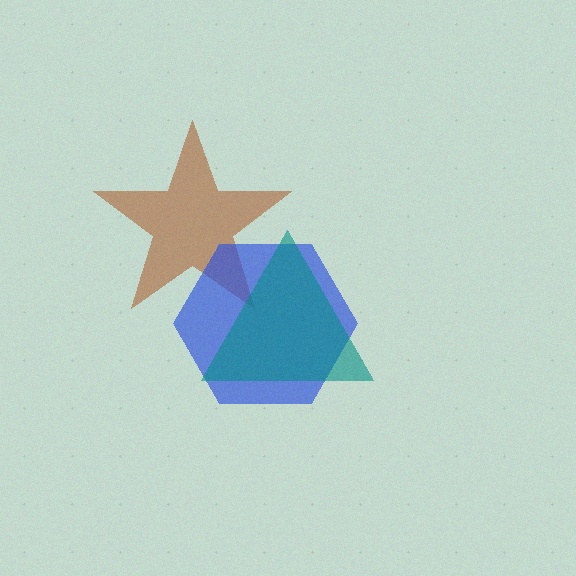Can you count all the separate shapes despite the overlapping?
Yes, there are 3 separate shapes.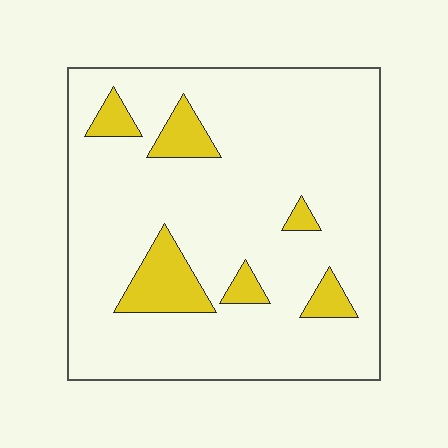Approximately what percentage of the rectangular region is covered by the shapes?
Approximately 10%.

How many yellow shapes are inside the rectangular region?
6.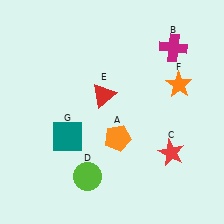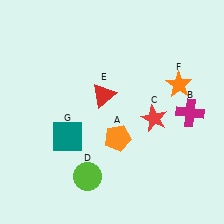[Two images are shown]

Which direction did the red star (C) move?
The red star (C) moved up.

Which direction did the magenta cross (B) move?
The magenta cross (B) moved down.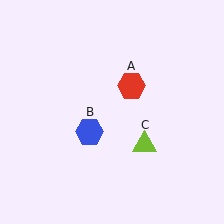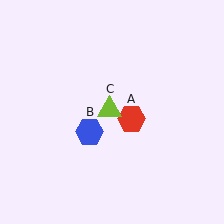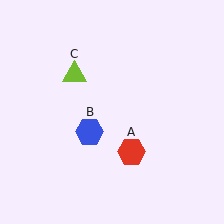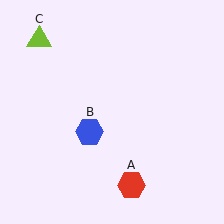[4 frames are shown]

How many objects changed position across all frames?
2 objects changed position: red hexagon (object A), lime triangle (object C).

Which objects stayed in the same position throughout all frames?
Blue hexagon (object B) remained stationary.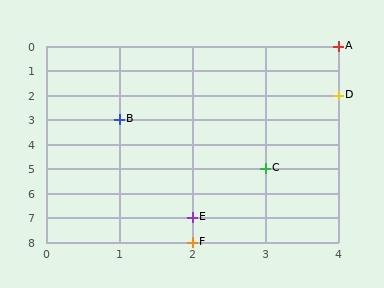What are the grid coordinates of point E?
Point E is at grid coordinates (2, 7).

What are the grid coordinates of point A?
Point A is at grid coordinates (4, 0).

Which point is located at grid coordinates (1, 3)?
Point B is at (1, 3).